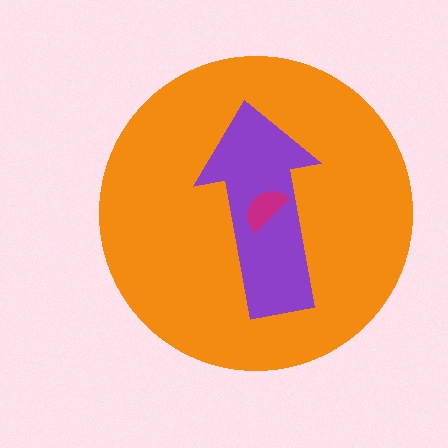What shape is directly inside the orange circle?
The purple arrow.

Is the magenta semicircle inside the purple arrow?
Yes.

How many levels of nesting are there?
3.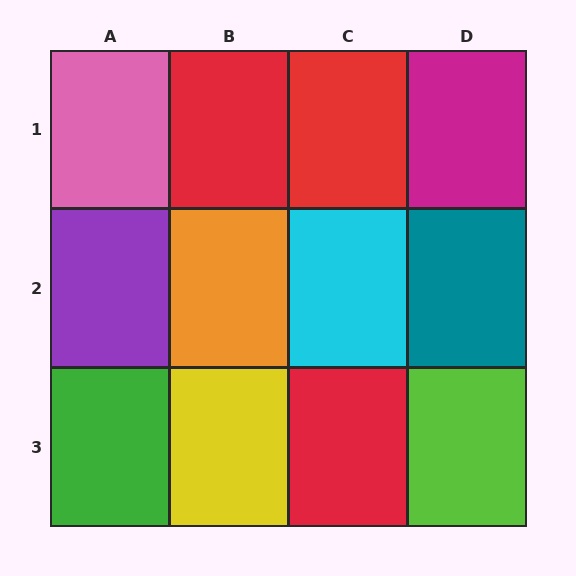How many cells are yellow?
1 cell is yellow.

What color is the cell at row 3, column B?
Yellow.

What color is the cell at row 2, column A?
Purple.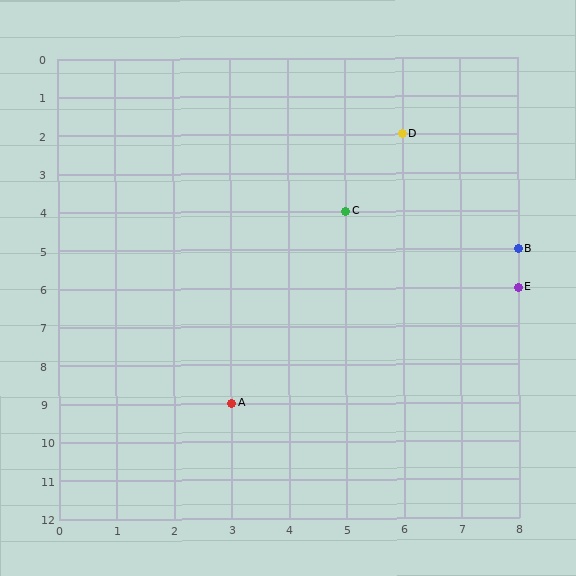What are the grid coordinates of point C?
Point C is at grid coordinates (5, 4).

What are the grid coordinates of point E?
Point E is at grid coordinates (8, 6).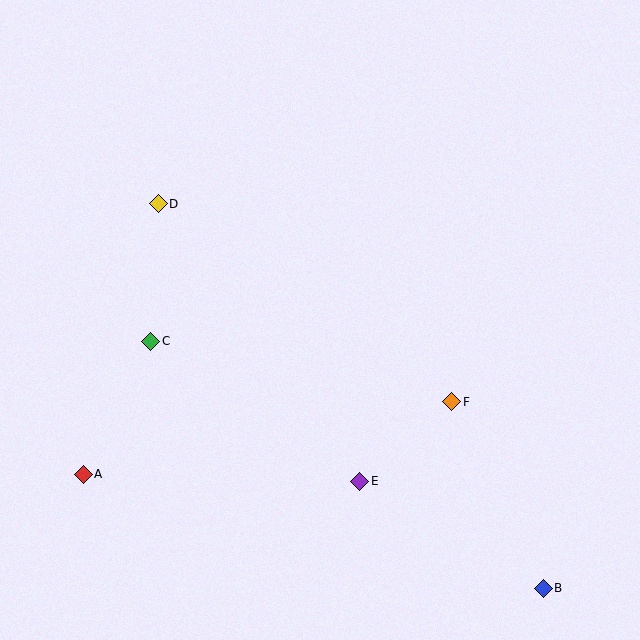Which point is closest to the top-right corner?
Point F is closest to the top-right corner.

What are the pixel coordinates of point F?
Point F is at (452, 402).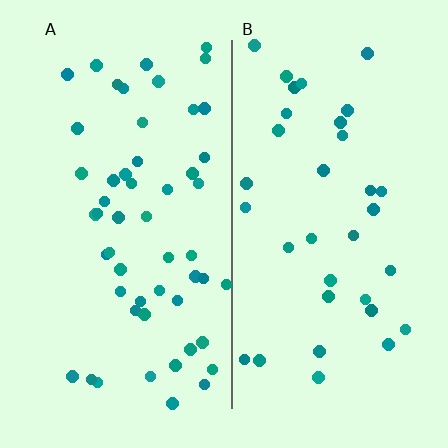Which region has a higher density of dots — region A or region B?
A (the left).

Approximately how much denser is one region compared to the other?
Approximately 1.5× — region A over region B.